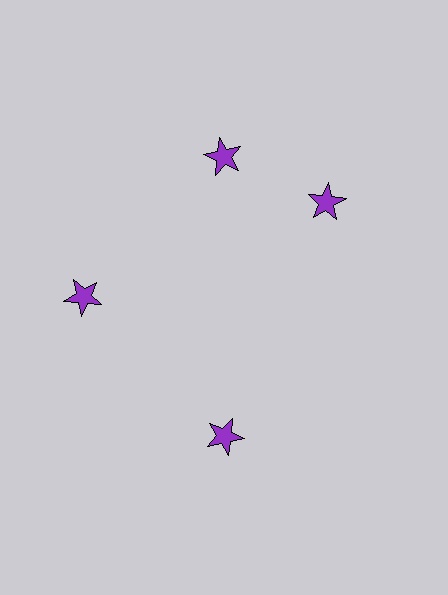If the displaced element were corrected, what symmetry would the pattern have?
It would have 4-fold rotational symmetry — the pattern would map onto itself every 90 degrees.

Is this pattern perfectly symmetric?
No. The 4 purple stars are arranged in a ring, but one element near the 3 o'clock position is rotated out of alignment along the ring, breaking the 4-fold rotational symmetry.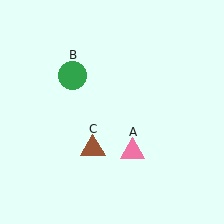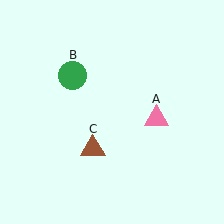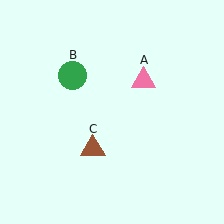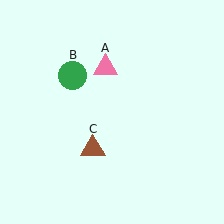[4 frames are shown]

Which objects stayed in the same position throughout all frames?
Green circle (object B) and brown triangle (object C) remained stationary.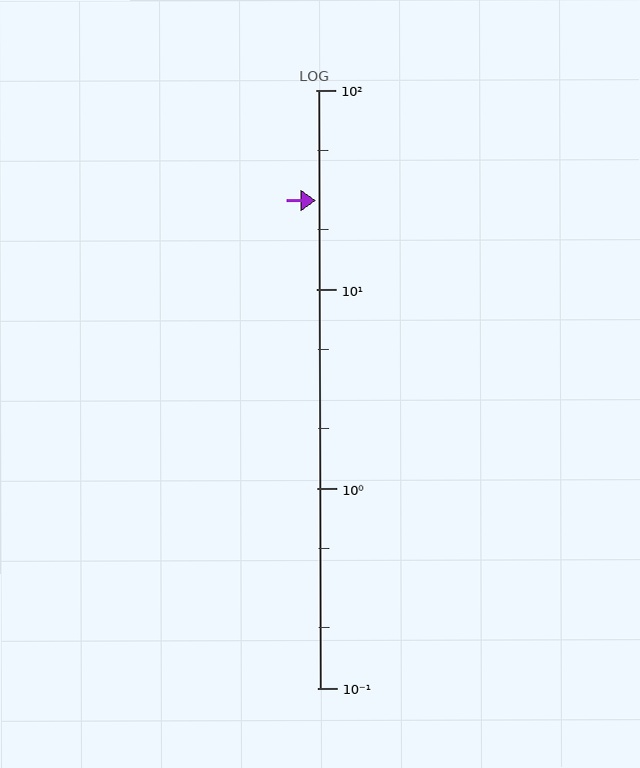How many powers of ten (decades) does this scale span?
The scale spans 3 decades, from 0.1 to 100.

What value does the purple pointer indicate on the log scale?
The pointer indicates approximately 28.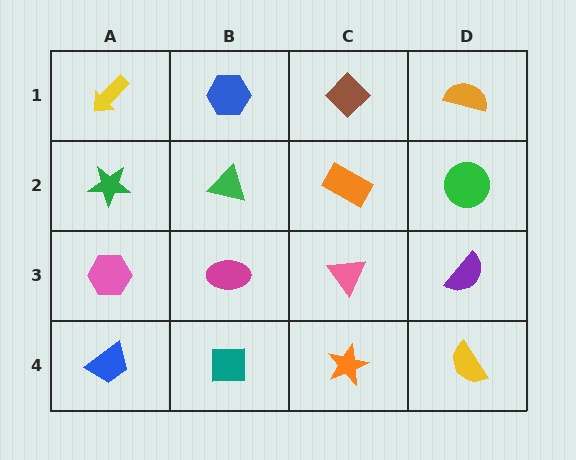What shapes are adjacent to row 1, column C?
An orange rectangle (row 2, column C), a blue hexagon (row 1, column B), an orange semicircle (row 1, column D).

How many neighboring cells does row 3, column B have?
4.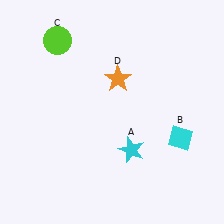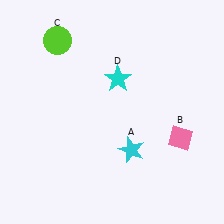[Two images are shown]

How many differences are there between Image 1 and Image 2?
There are 2 differences between the two images.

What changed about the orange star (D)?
In Image 1, D is orange. In Image 2, it changed to cyan.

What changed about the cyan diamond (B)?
In Image 1, B is cyan. In Image 2, it changed to pink.